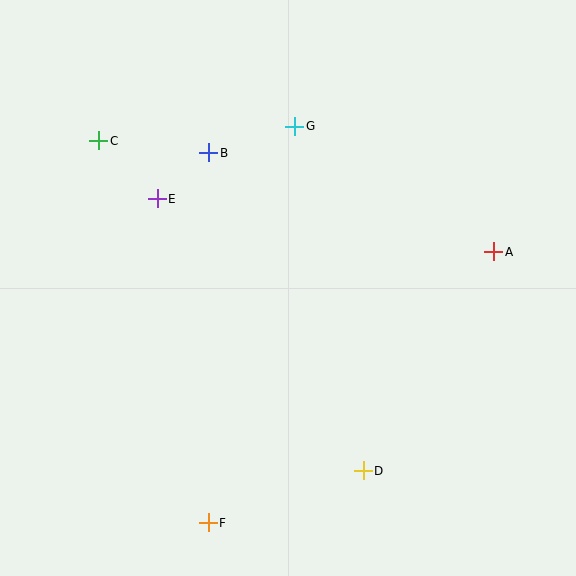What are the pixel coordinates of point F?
Point F is at (208, 523).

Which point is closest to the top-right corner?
Point A is closest to the top-right corner.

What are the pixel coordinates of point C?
Point C is at (99, 141).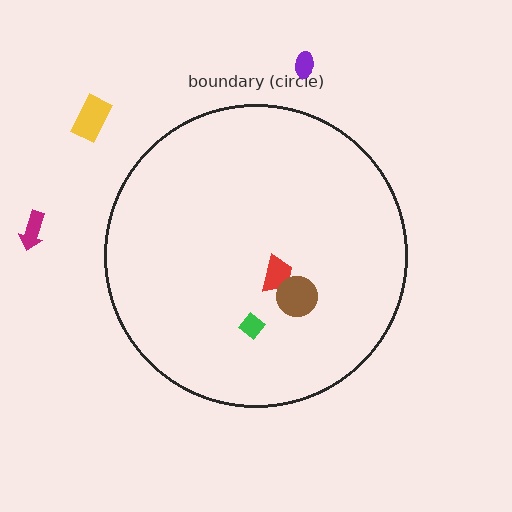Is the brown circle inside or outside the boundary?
Inside.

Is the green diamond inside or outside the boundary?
Inside.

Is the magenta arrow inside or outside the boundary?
Outside.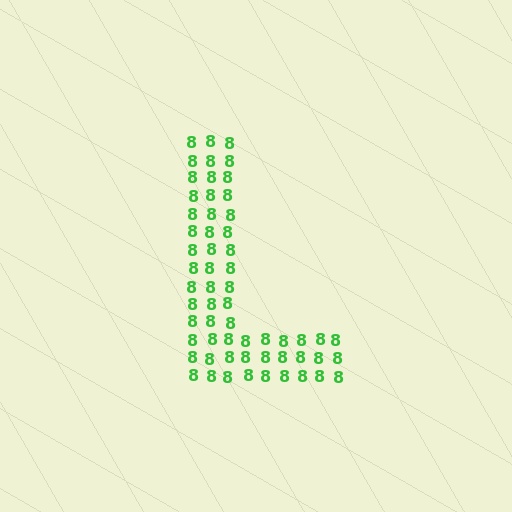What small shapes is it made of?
It is made of small digit 8's.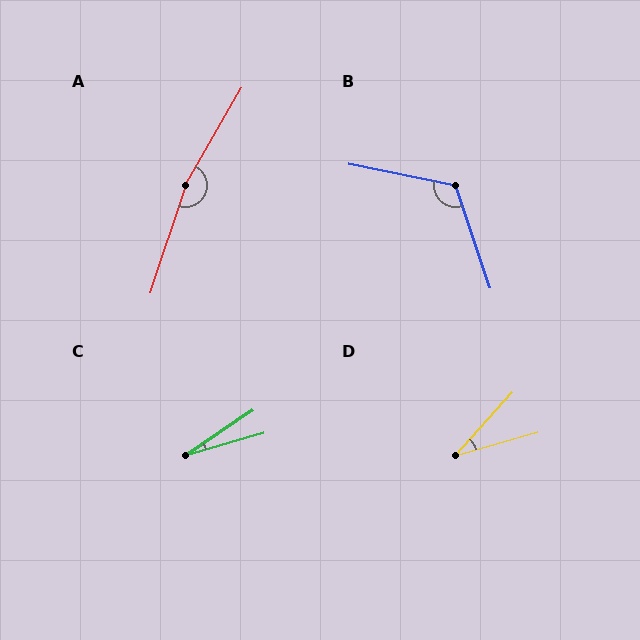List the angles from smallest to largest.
C (18°), D (32°), B (120°), A (168°).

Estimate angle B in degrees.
Approximately 120 degrees.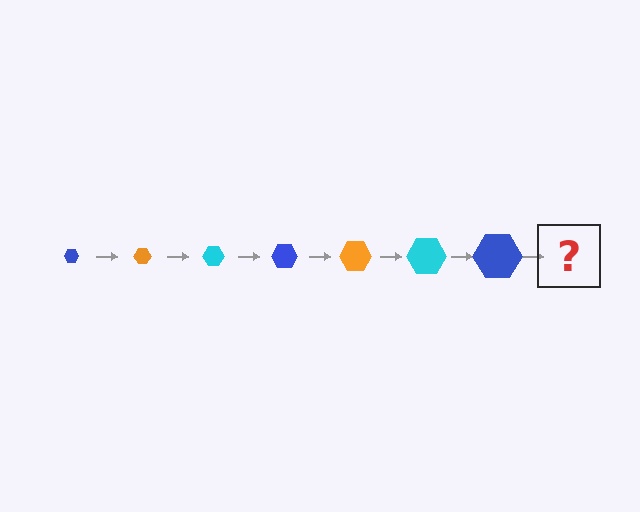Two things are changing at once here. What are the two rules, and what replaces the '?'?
The two rules are that the hexagon grows larger each step and the color cycles through blue, orange, and cyan. The '?' should be an orange hexagon, larger than the previous one.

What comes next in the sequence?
The next element should be an orange hexagon, larger than the previous one.